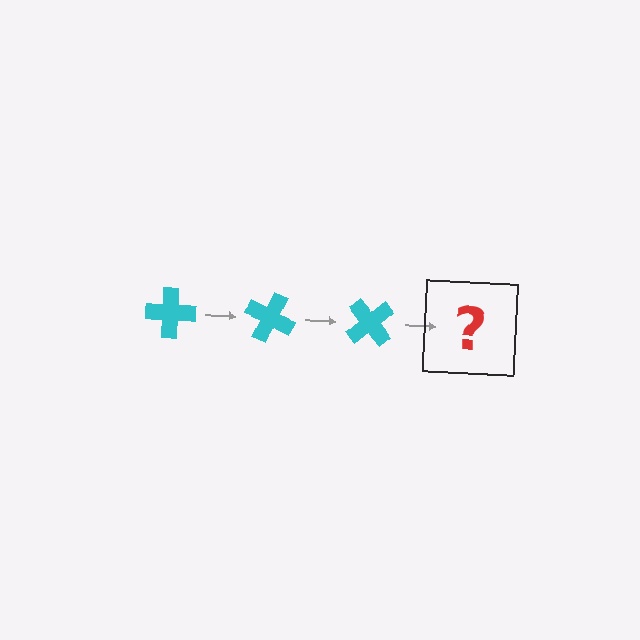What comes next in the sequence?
The next element should be a cyan cross rotated 75 degrees.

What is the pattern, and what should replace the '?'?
The pattern is that the cross rotates 25 degrees each step. The '?' should be a cyan cross rotated 75 degrees.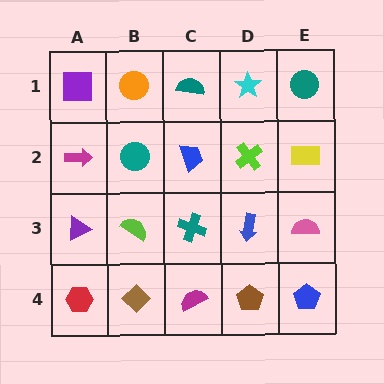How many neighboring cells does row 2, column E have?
3.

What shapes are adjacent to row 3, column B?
A teal circle (row 2, column B), a brown diamond (row 4, column B), a purple triangle (row 3, column A), a teal cross (row 3, column C).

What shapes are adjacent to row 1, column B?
A teal circle (row 2, column B), a purple square (row 1, column A), a teal semicircle (row 1, column C).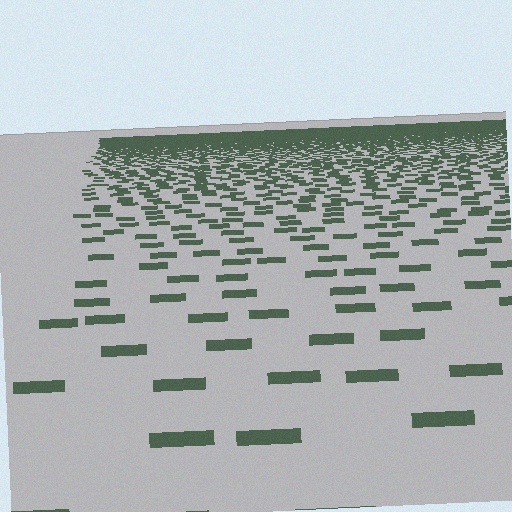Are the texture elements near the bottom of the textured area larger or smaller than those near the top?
Larger. Near the bottom, elements are closer to the viewer and appear at a bigger on-screen size.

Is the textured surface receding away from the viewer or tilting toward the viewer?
The surface is receding away from the viewer. Texture elements get smaller and denser toward the top.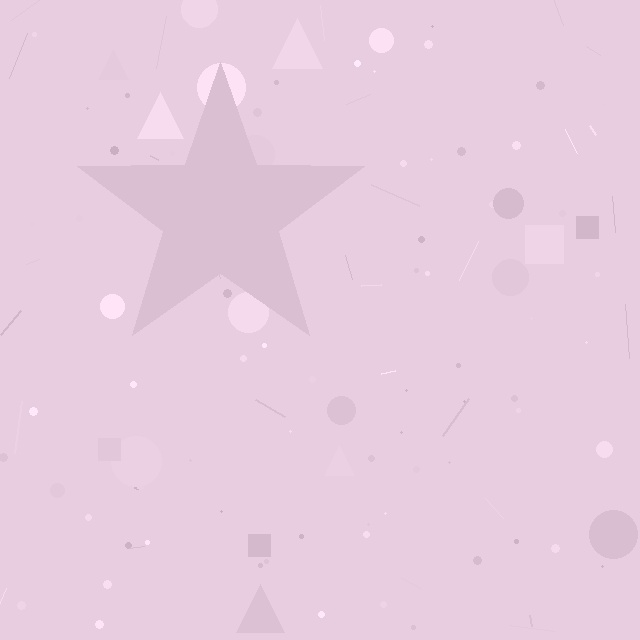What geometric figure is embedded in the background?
A star is embedded in the background.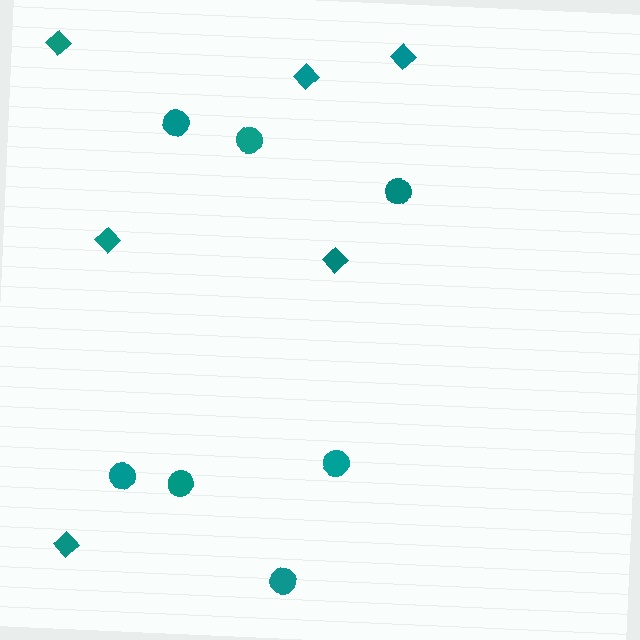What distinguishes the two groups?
There are 2 groups: one group of circles (7) and one group of diamonds (6).